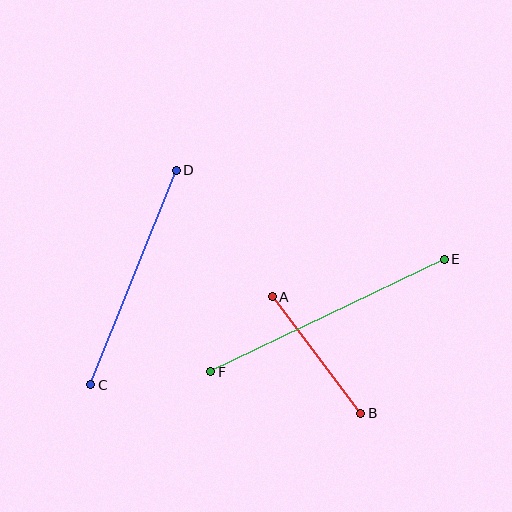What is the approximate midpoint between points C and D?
The midpoint is at approximately (133, 277) pixels.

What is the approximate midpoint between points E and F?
The midpoint is at approximately (327, 315) pixels.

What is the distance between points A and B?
The distance is approximately 146 pixels.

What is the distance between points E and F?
The distance is approximately 259 pixels.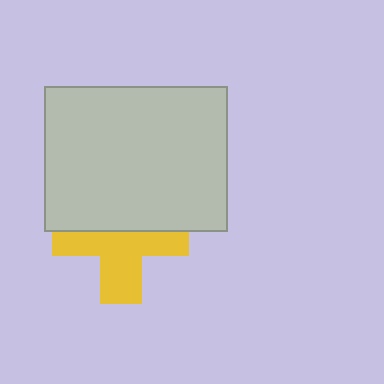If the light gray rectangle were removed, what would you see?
You would see the complete yellow cross.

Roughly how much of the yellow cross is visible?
About half of it is visible (roughly 55%).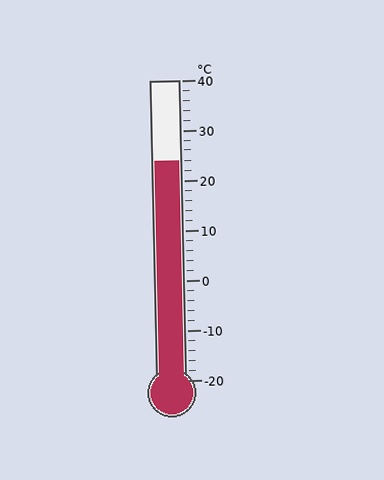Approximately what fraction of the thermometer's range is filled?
The thermometer is filled to approximately 75% of its range.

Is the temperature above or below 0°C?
The temperature is above 0°C.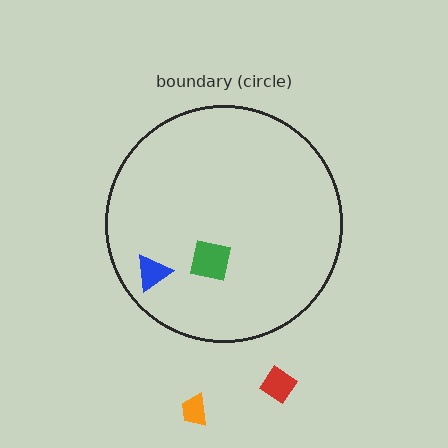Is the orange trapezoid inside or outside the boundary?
Outside.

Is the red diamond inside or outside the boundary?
Outside.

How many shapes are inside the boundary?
2 inside, 2 outside.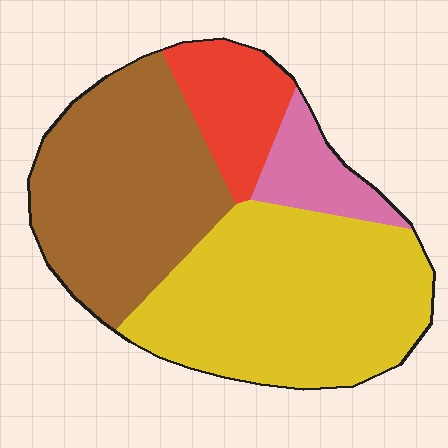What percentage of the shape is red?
Red covers about 10% of the shape.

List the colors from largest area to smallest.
From largest to smallest: yellow, brown, red, pink.